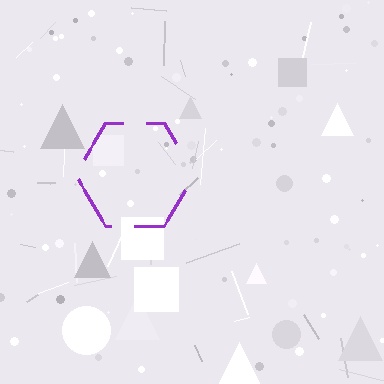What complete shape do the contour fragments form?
The contour fragments form a hexagon.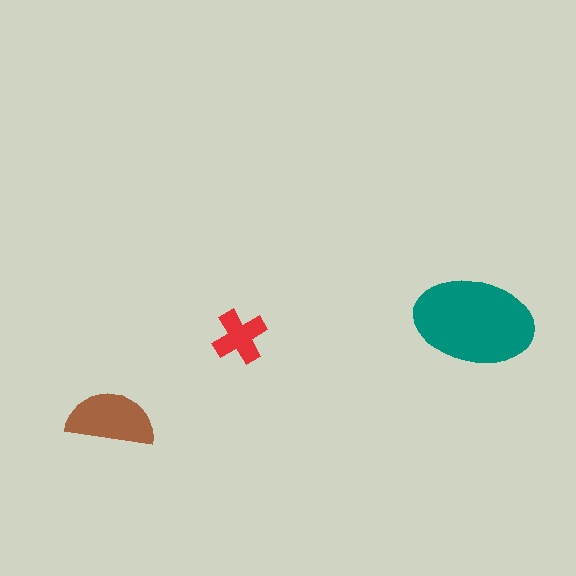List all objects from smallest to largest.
The red cross, the brown semicircle, the teal ellipse.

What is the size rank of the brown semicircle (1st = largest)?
2nd.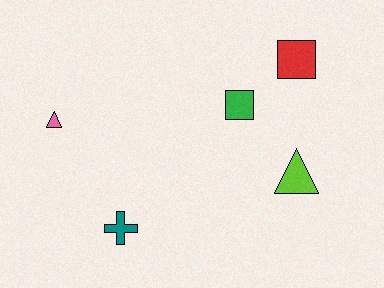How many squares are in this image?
There are 2 squares.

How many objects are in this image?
There are 5 objects.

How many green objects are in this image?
There is 1 green object.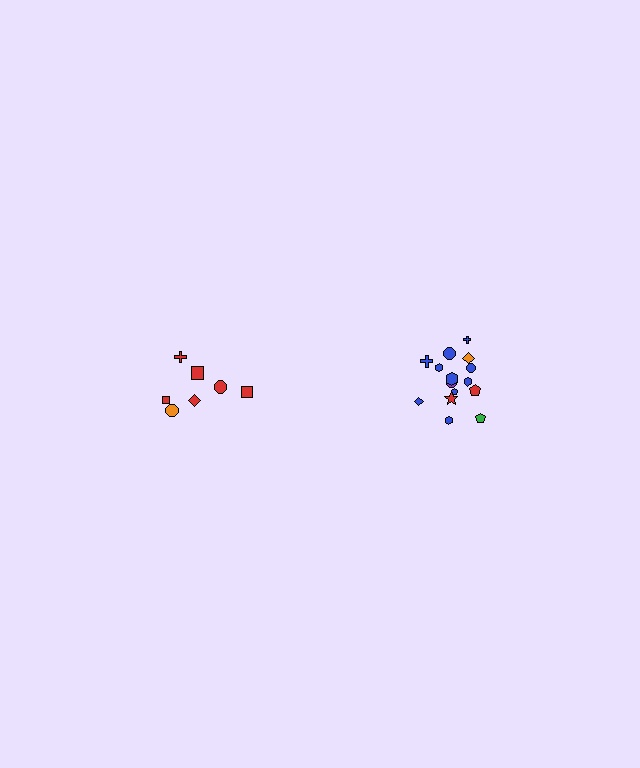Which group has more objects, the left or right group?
The right group.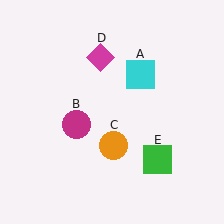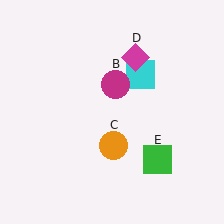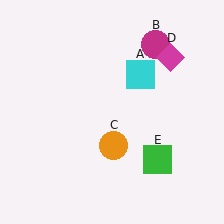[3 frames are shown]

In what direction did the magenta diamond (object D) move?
The magenta diamond (object D) moved right.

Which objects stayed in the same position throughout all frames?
Cyan square (object A) and orange circle (object C) and green square (object E) remained stationary.